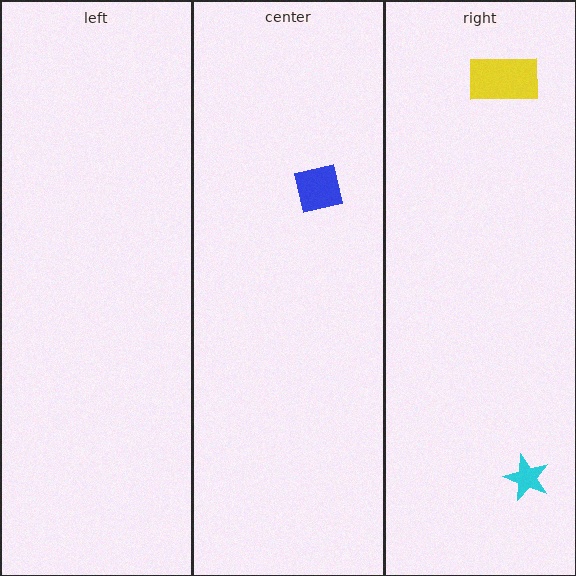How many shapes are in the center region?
1.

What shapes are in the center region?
The blue square.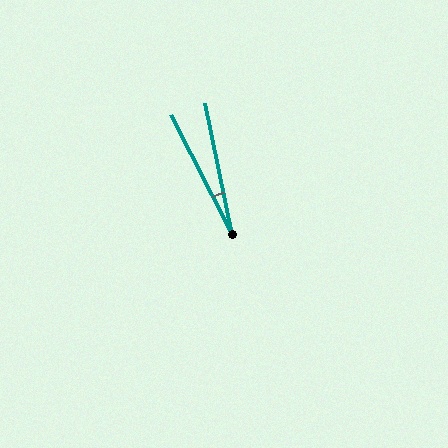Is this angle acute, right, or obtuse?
It is acute.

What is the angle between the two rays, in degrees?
Approximately 16 degrees.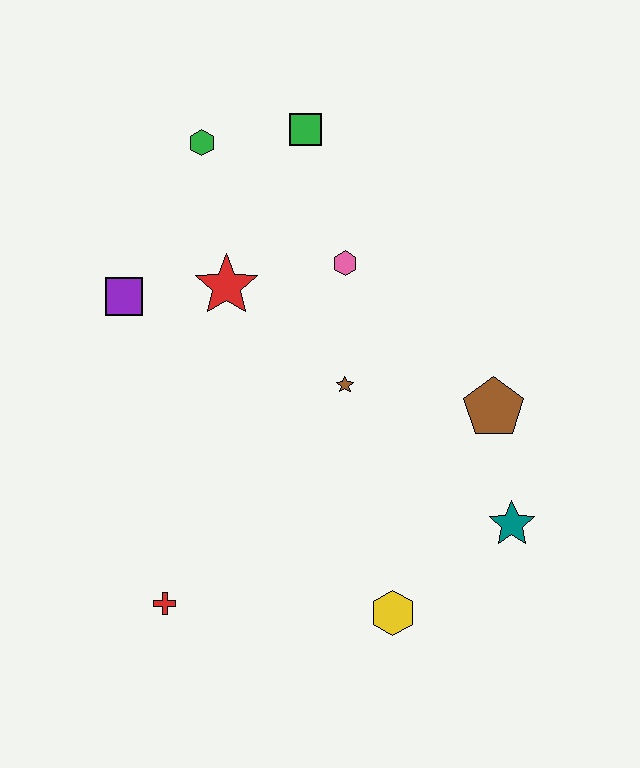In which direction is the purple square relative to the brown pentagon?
The purple square is to the left of the brown pentagon.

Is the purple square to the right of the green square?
No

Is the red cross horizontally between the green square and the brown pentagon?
No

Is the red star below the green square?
Yes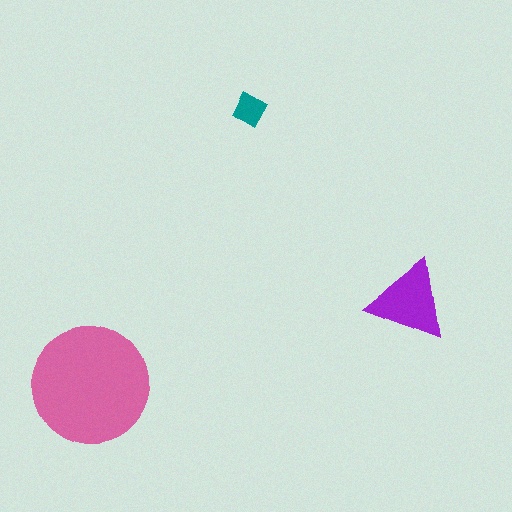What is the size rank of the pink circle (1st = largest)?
1st.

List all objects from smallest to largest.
The teal square, the purple triangle, the pink circle.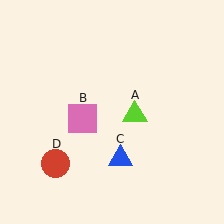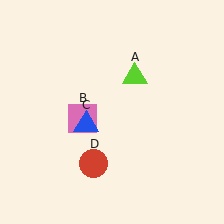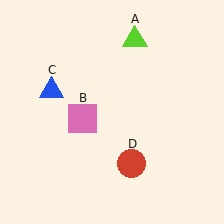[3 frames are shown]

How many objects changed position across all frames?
3 objects changed position: lime triangle (object A), blue triangle (object C), red circle (object D).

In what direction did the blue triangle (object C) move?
The blue triangle (object C) moved up and to the left.